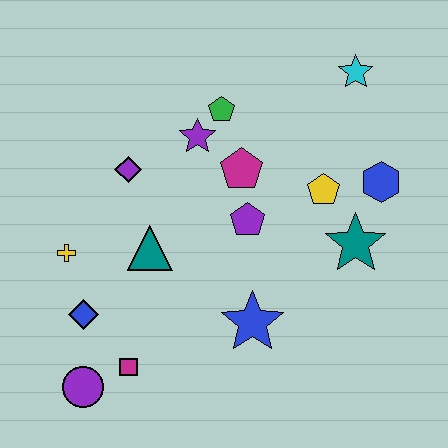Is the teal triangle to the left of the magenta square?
No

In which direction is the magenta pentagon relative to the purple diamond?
The magenta pentagon is to the right of the purple diamond.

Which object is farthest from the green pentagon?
The purple circle is farthest from the green pentagon.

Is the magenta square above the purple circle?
Yes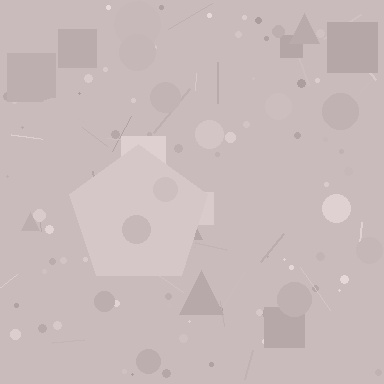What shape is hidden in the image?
A pentagon is hidden in the image.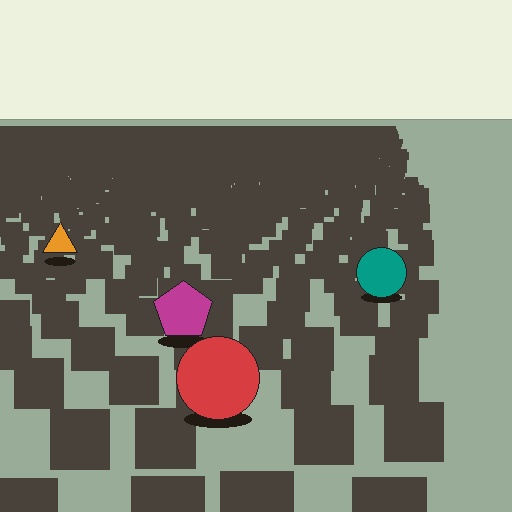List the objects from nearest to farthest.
From nearest to farthest: the red circle, the magenta pentagon, the teal circle, the orange triangle.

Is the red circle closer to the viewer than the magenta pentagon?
Yes. The red circle is closer — you can tell from the texture gradient: the ground texture is coarser near it.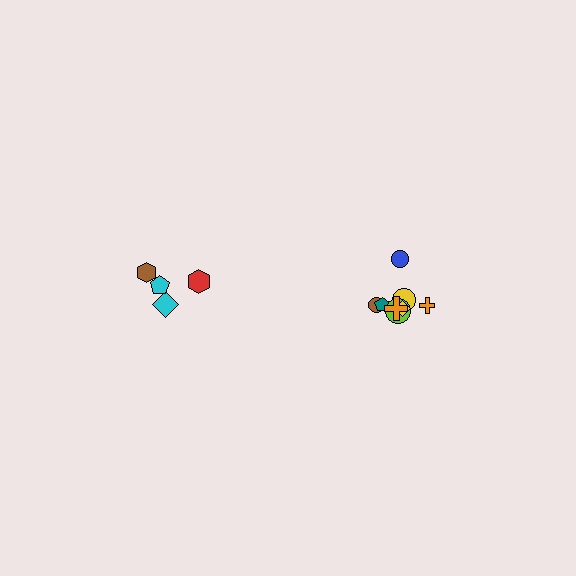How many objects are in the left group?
There are 4 objects.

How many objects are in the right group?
There are 8 objects.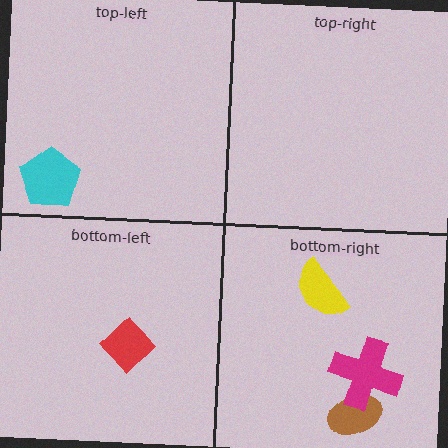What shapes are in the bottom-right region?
The brown ellipse, the magenta cross, the yellow semicircle.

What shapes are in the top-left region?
The cyan pentagon.